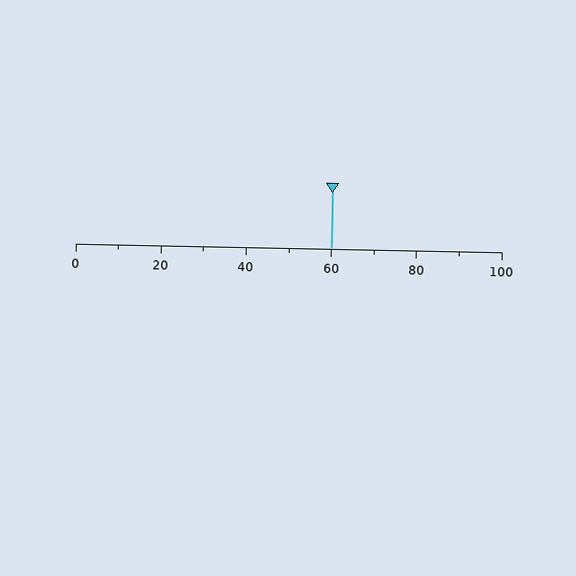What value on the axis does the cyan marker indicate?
The marker indicates approximately 60.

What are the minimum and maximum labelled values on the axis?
The axis runs from 0 to 100.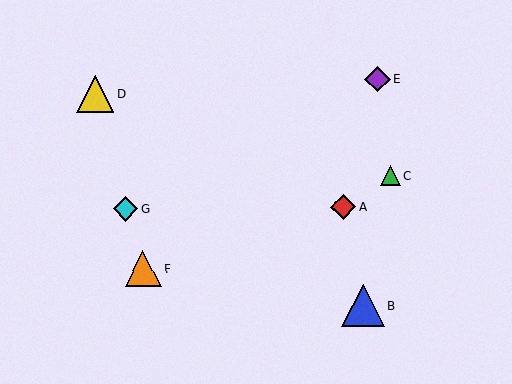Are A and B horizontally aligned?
No, A is at y≈207 and B is at y≈306.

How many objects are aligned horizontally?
2 objects (A, G) are aligned horizontally.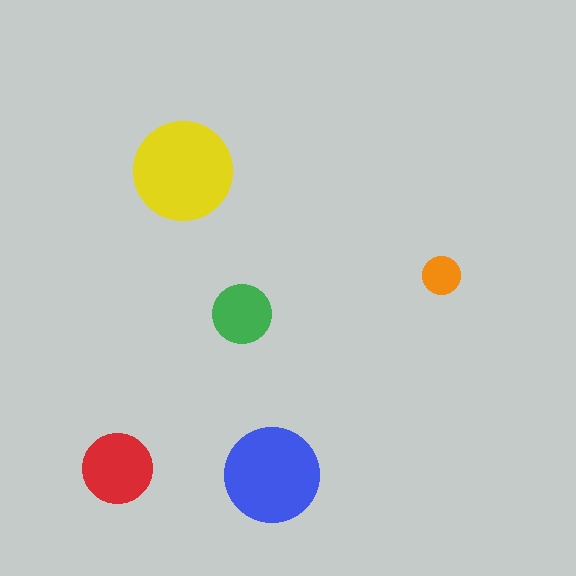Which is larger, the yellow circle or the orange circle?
The yellow one.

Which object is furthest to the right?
The orange circle is rightmost.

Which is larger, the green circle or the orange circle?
The green one.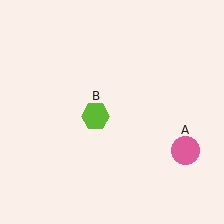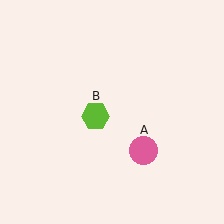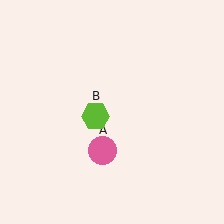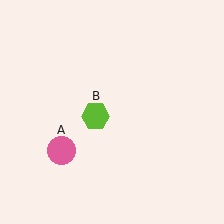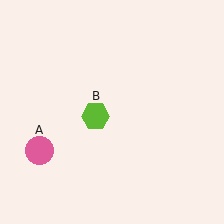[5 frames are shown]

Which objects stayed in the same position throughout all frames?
Lime hexagon (object B) remained stationary.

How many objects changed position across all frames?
1 object changed position: pink circle (object A).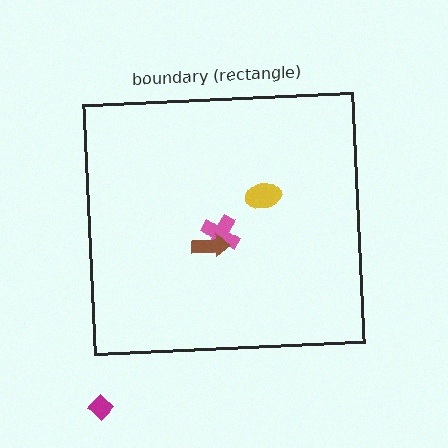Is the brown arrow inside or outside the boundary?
Inside.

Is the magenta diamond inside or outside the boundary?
Outside.